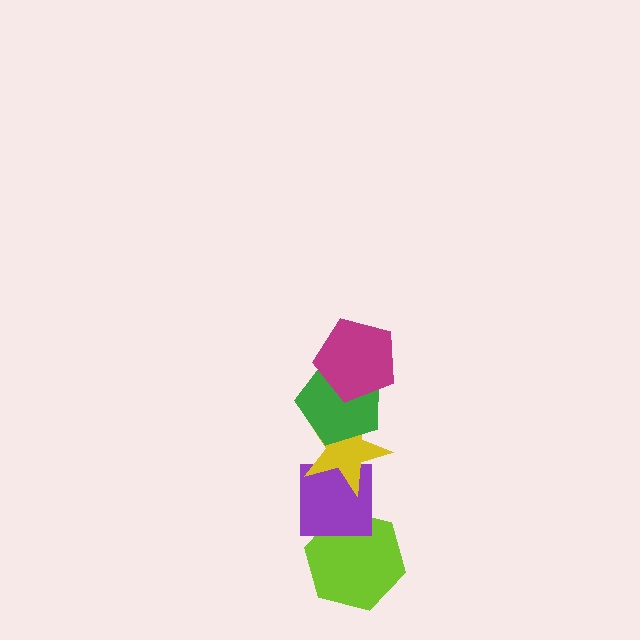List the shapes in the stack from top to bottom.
From top to bottom: the magenta pentagon, the green pentagon, the yellow star, the purple square, the lime hexagon.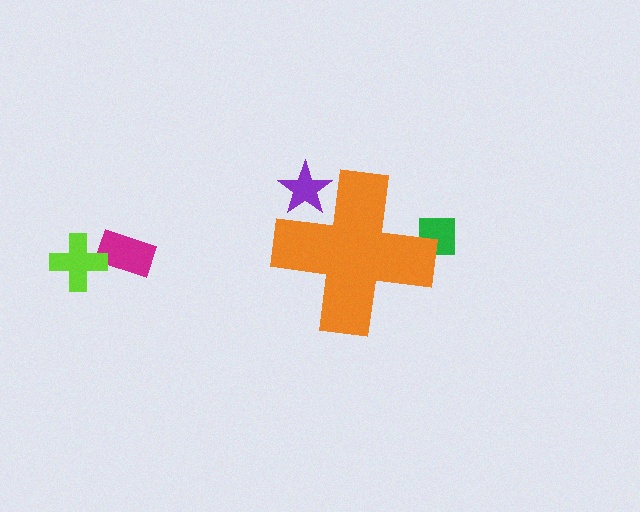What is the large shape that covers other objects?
An orange cross.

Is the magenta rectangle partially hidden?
No, the magenta rectangle is fully visible.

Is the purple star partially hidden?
Yes, the purple star is partially hidden behind the orange cross.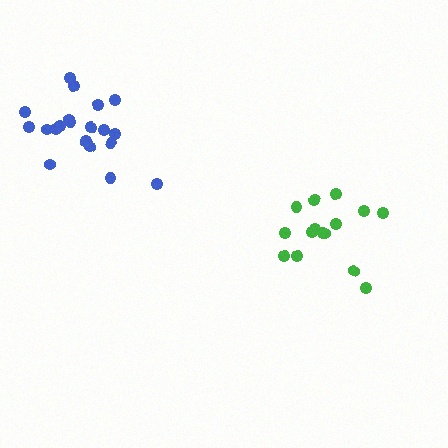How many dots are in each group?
Group 1: 20 dots, Group 2: 15 dots (35 total).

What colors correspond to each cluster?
The clusters are colored: blue, green.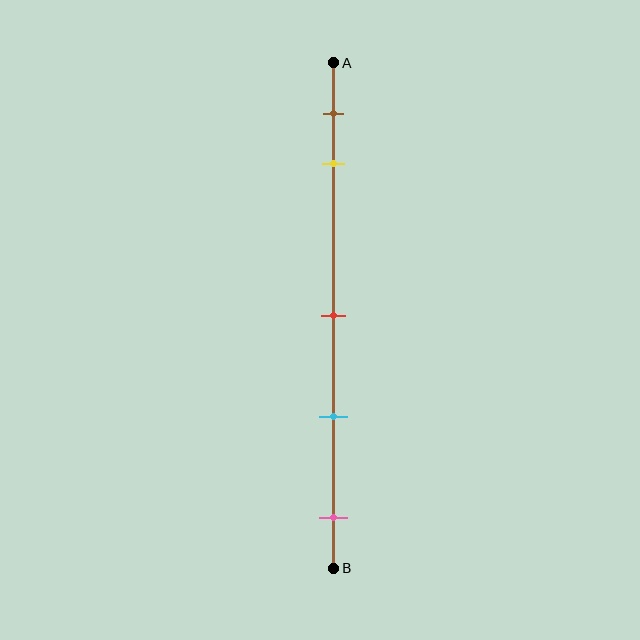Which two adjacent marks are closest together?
The brown and yellow marks are the closest adjacent pair.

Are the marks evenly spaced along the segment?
No, the marks are not evenly spaced.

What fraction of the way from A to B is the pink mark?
The pink mark is approximately 90% (0.9) of the way from A to B.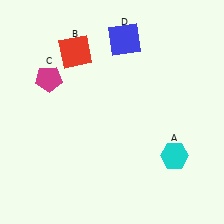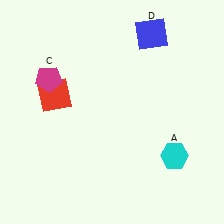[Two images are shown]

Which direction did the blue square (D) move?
The blue square (D) moved right.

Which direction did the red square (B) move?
The red square (B) moved down.